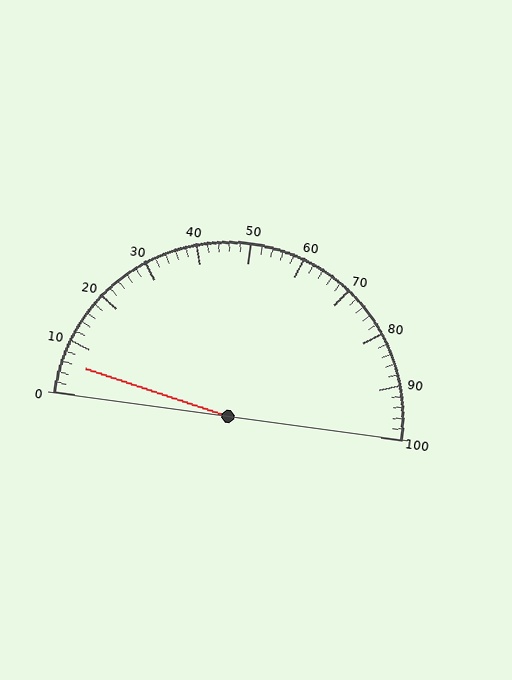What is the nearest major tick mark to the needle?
The nearest major tick mark is 10.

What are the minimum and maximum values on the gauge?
The gauge ranges from 0 to 100.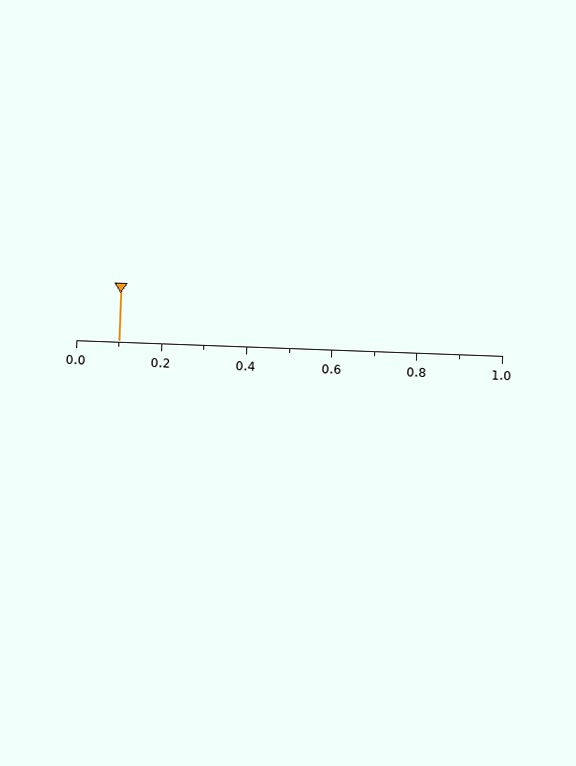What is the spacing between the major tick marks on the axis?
The major ticks are spaced 0.2 apart.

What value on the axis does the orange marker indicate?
The marker indicates approximately 0.1.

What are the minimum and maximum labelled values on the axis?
The axis runs from 0.0 to 1.0.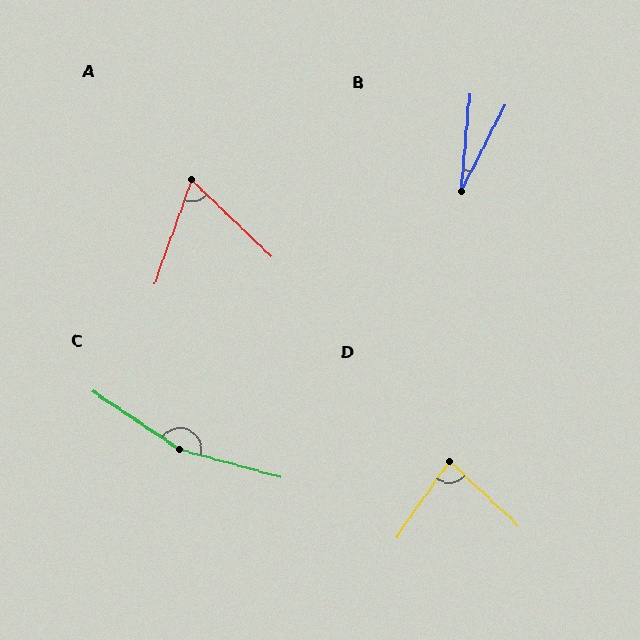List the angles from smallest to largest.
B (22°), A (66°), D (82°), C (161°).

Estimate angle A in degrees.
Approximately 66 degrees.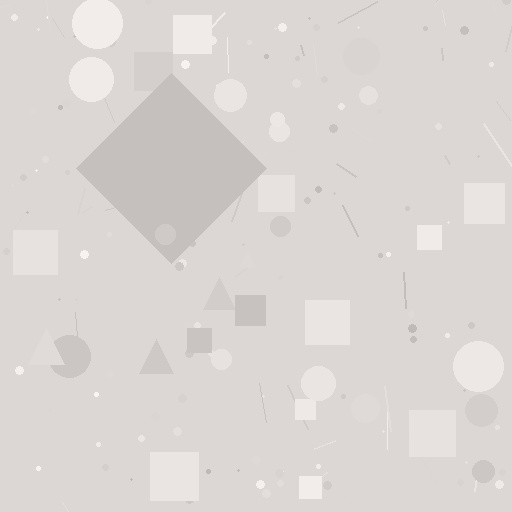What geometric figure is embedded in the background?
A diamond is embedded in the background.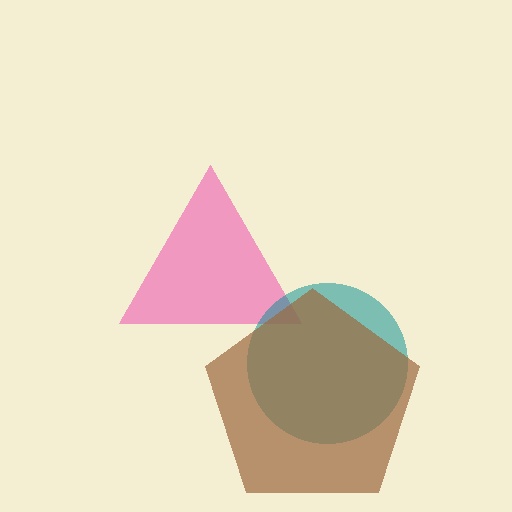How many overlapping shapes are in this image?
There are 3 overlapping shapes in the image.